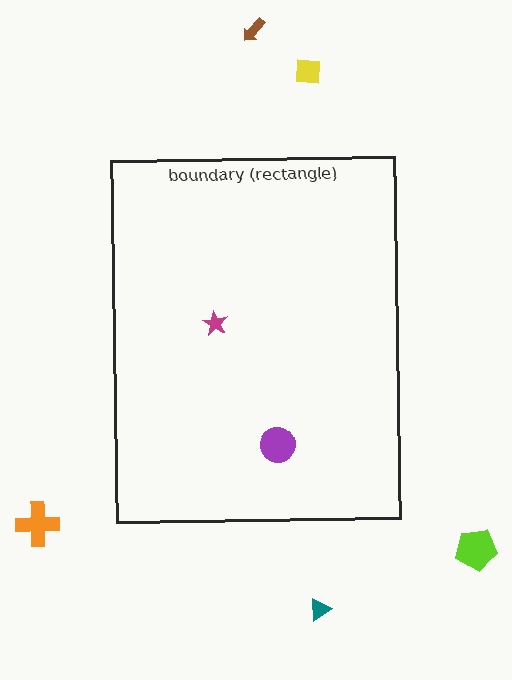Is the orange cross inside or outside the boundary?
Outside.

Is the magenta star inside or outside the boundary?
Inside.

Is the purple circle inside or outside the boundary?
Inside.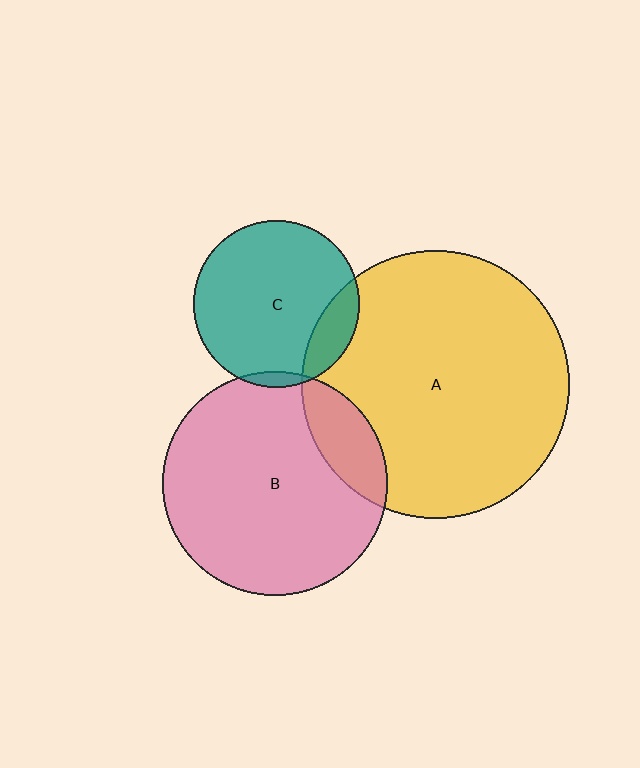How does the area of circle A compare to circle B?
Approximately 1.4 times.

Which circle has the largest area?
Circle A (yellow).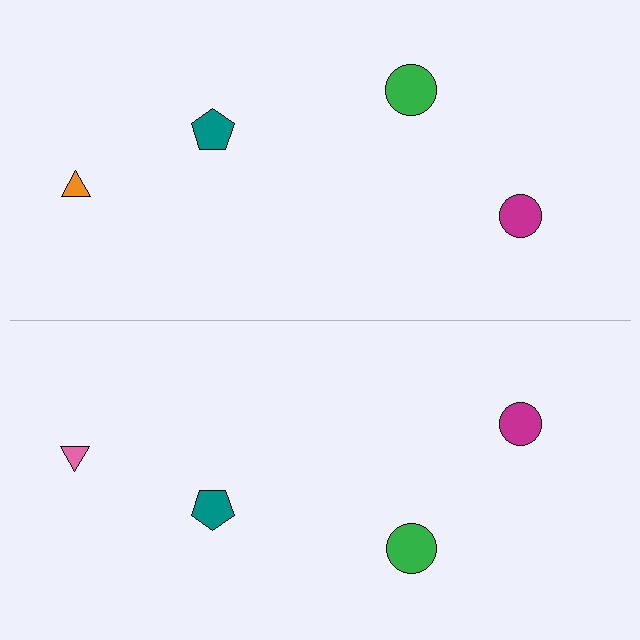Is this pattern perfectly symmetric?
No, the pattern is not perfectly symmetric. The pink triangle on the bottom side breaks the symmetry — its mirror counterpart is orange.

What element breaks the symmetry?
The pink triangle on the bottom side breaks the symmetry — its mirror counterpart is orange.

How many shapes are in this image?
There are 8 shapes in this image.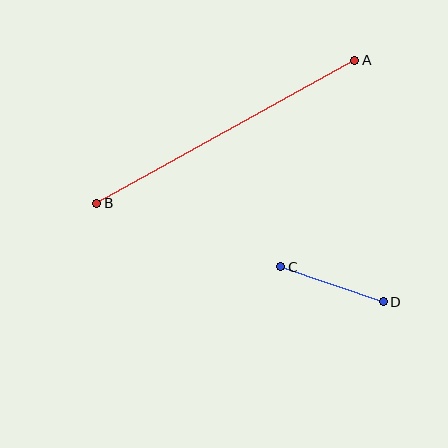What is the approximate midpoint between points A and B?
The midpoint is at approximately (226, 132) pixels.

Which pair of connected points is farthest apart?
Points A and B are farthest apart.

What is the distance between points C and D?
The distance is approximately 108 pixels.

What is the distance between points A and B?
The distance is approximately 295 pixels.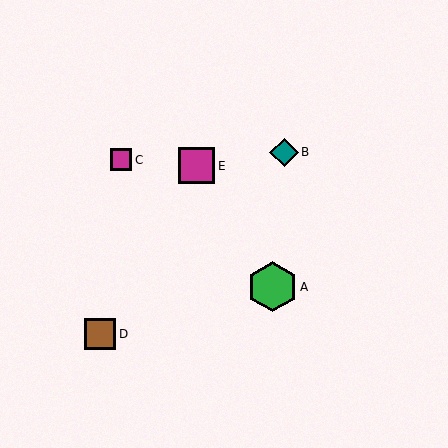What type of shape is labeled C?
Shape C is a magenta square.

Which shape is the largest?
The green hexagon (labeled A) is the largest.